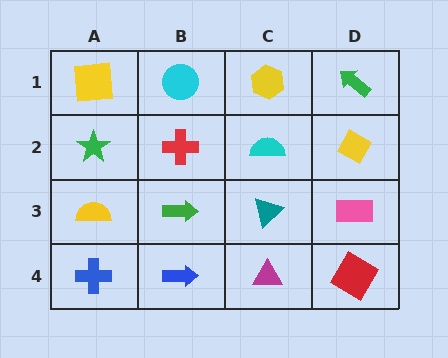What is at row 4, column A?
A blue cross.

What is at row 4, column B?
A blue arrow.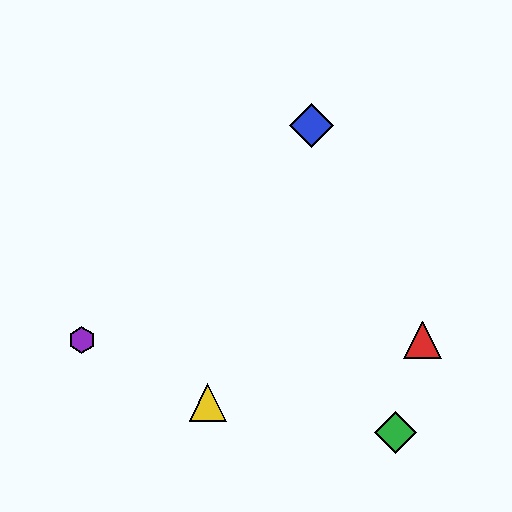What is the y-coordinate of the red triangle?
The red triangle is at y≈340.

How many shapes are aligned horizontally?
2 shapes (the red triangle, the purple hexagon) are aligned horizontally.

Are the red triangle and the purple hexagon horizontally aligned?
Yes, both are at y≈340.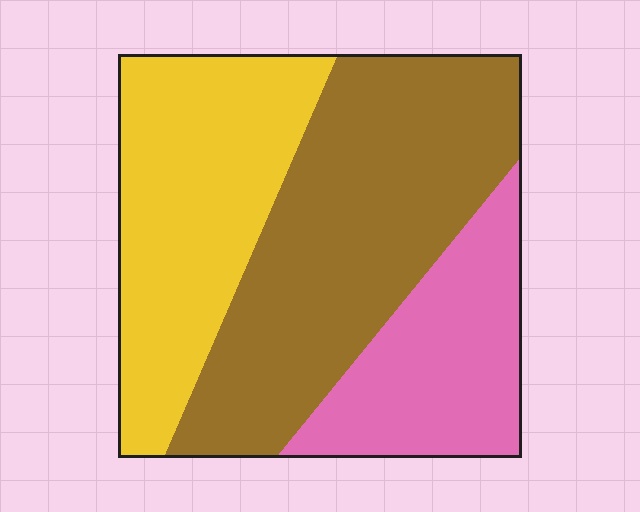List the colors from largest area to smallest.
From largest to smallest: brown, yellow, pink.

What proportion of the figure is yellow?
Yellow takes up about one third (1/3) of the figure.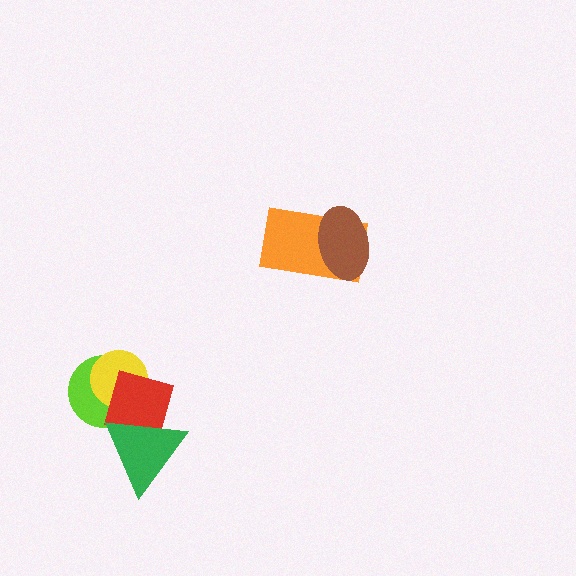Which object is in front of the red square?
The green triangle is in front of the red square.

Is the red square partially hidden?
Yes, it is partially covered by another shape.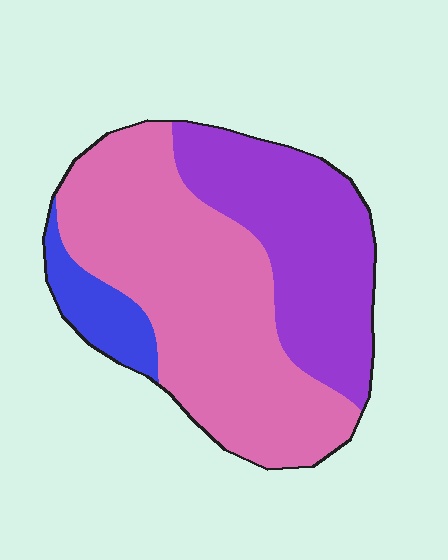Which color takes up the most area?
Pink, at roughly 55%.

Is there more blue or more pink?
Pink.